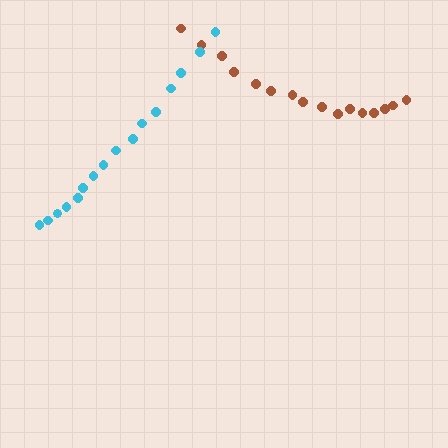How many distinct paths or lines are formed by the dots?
There are 2 distinct paths.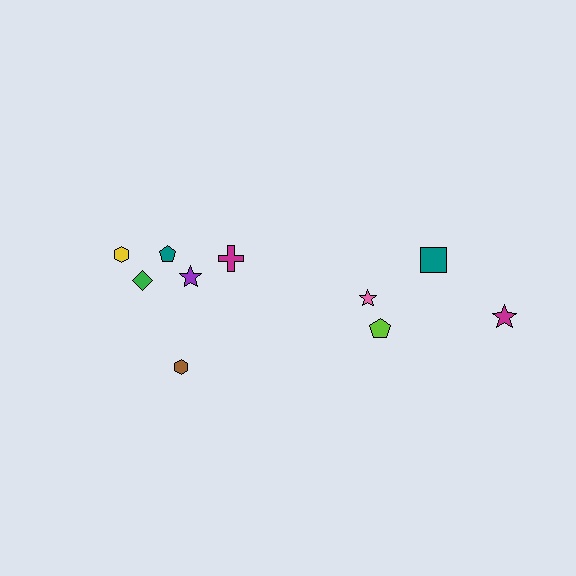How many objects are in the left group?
There are 6 objects.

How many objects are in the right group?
There are 4 objects.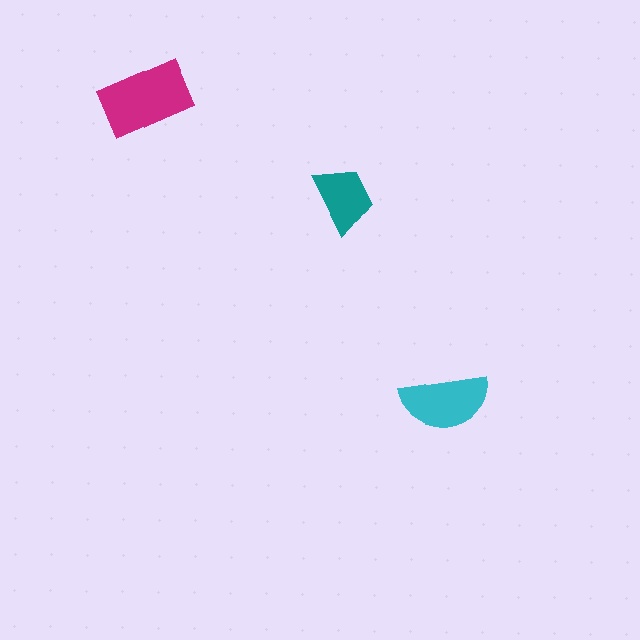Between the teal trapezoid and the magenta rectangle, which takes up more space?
The magenta rectangle.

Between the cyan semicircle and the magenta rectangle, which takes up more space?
The magenta rectangle.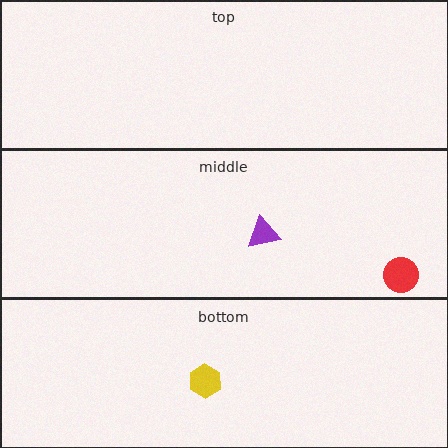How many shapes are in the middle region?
2.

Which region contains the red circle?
The middle region.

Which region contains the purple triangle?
The middle region.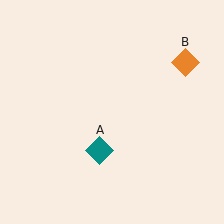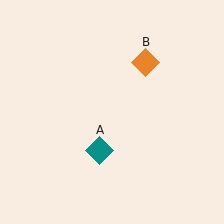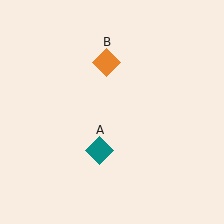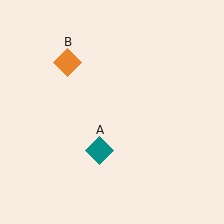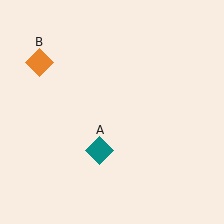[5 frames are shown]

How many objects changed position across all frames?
1 object changed position: orange diamond (object B).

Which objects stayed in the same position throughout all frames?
Teal diamond (object A) remained stationary.